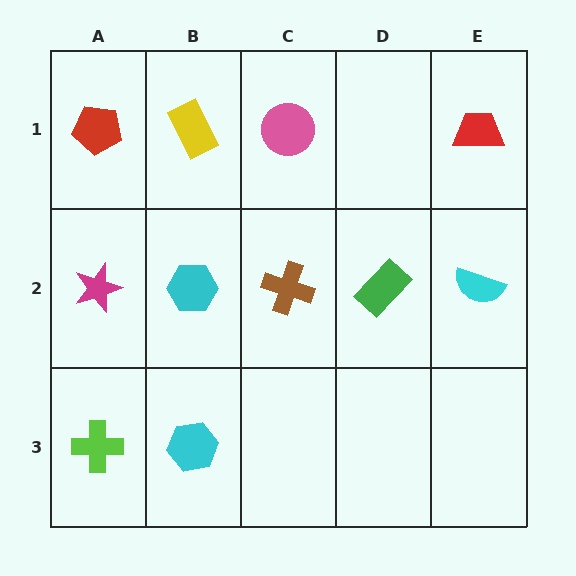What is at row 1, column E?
A red trapezoid.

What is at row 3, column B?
A cyan hexagon.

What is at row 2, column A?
A magenta star.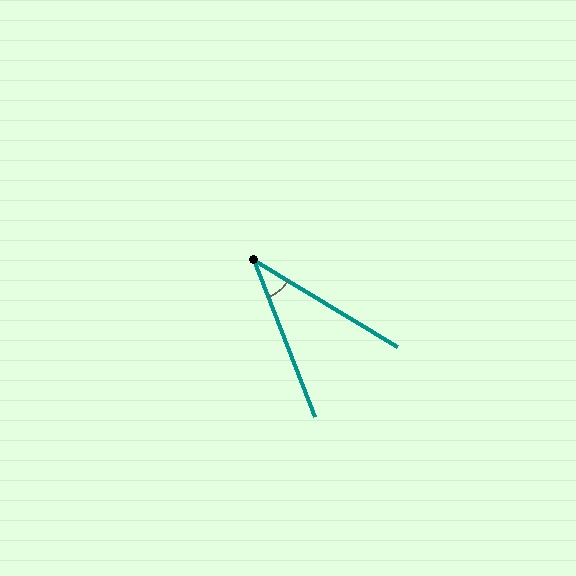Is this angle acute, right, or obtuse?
It is acute.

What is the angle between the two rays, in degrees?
Approximately 38 degrees.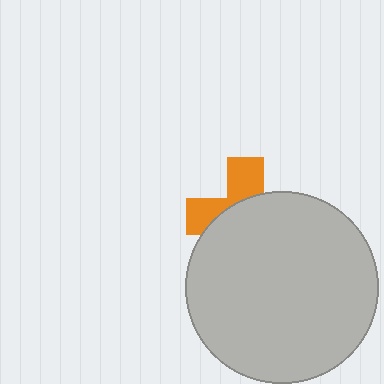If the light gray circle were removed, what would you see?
You would see the complete orange cross.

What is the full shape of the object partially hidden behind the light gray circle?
The partially hidden object is an orange cross.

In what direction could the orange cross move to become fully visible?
The orange cross could move up. That would shift it out from behind the light gray circle entirely.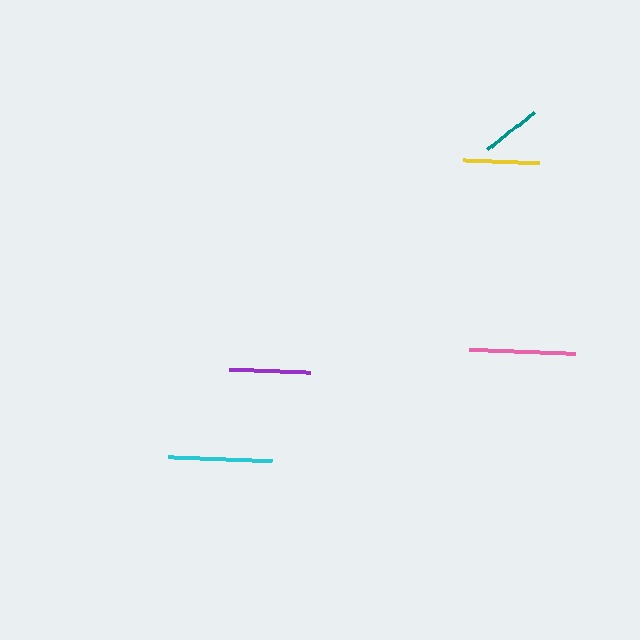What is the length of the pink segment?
The pink segment is approximately 106 pixels long.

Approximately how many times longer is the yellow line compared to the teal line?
The yellow line is approximately 1.3 times the length of the teal line.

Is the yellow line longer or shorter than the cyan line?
The cyan line is longer than the yellow line.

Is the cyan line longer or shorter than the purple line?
The cyan line is longer than the purple line.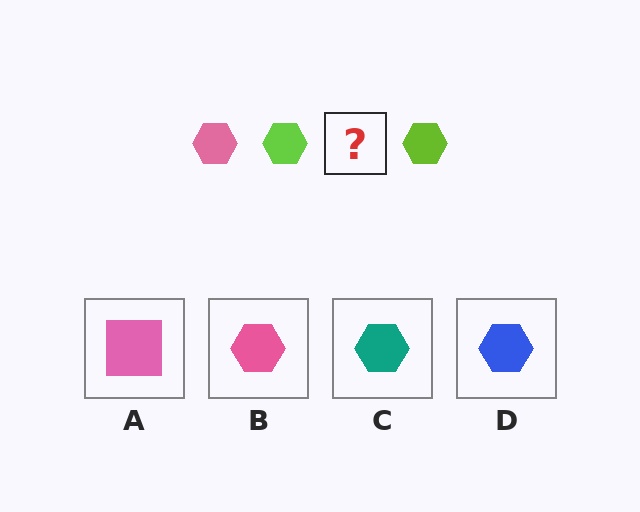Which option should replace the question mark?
Option B.